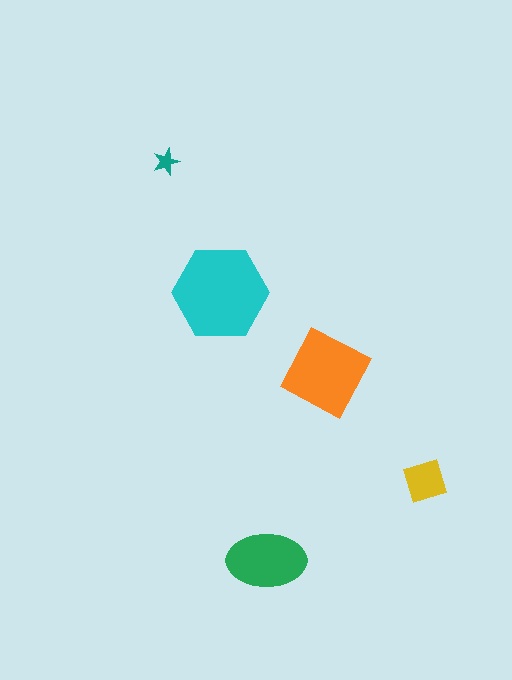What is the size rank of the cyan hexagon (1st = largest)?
1st.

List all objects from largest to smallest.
The cyan hexagon, the orange square, the green ellipse, the yellow diamond, the teal star.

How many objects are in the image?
There are 5 objects in the image.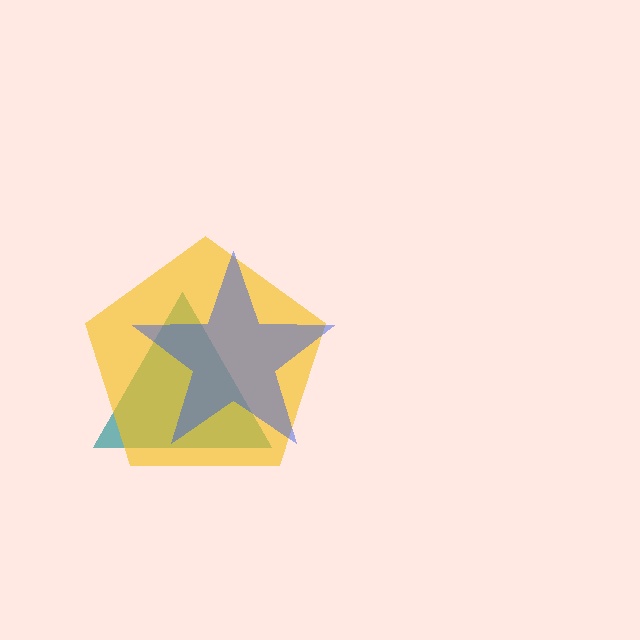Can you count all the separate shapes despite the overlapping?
Yes, there are 3 separate shapes.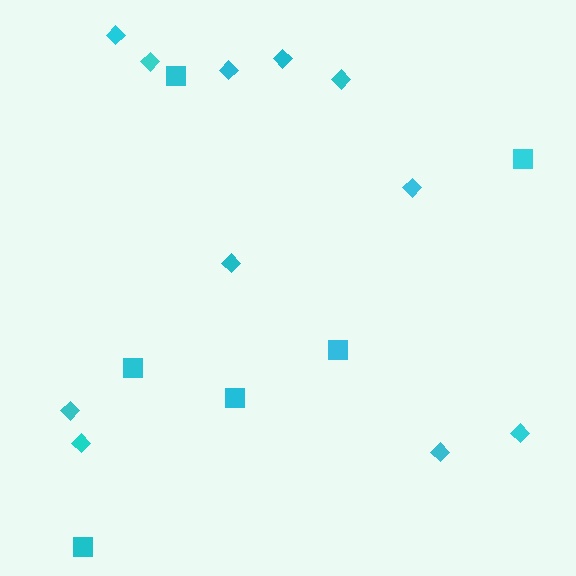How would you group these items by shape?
There are 2 groups: one group of squares (6) and one group of diamonds (11).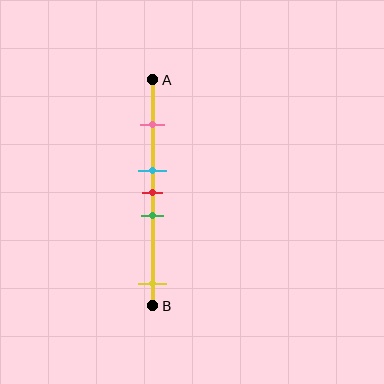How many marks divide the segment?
There are 5 marks dividing the segment.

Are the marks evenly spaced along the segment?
No, the marks are not evenly spaced.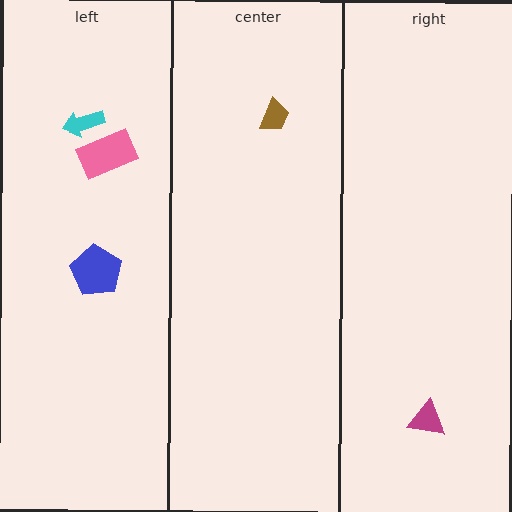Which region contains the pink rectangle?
The left region.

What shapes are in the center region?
The brown trapezoid.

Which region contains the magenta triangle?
The right region.